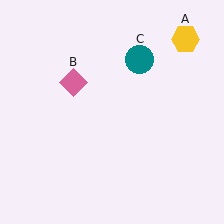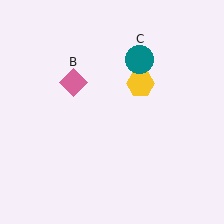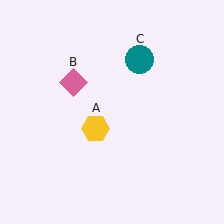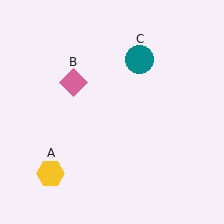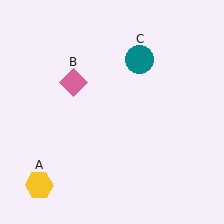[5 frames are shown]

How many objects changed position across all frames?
1 object changed position: yellow hexagon (object A).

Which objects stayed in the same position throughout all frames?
Pink diamond (object B) and teal circle (object C) remained stationary.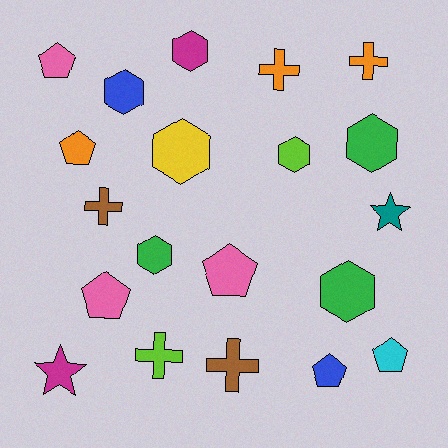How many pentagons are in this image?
There are 6 pentagons.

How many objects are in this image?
There are 20 objects.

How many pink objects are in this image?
There are 3 pink objects.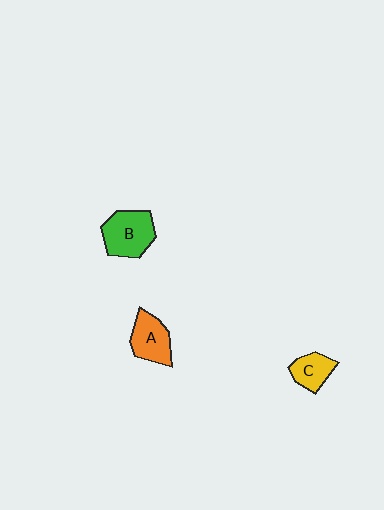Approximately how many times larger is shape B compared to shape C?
Approximately 1.7 times.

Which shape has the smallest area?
Shape C (yellow).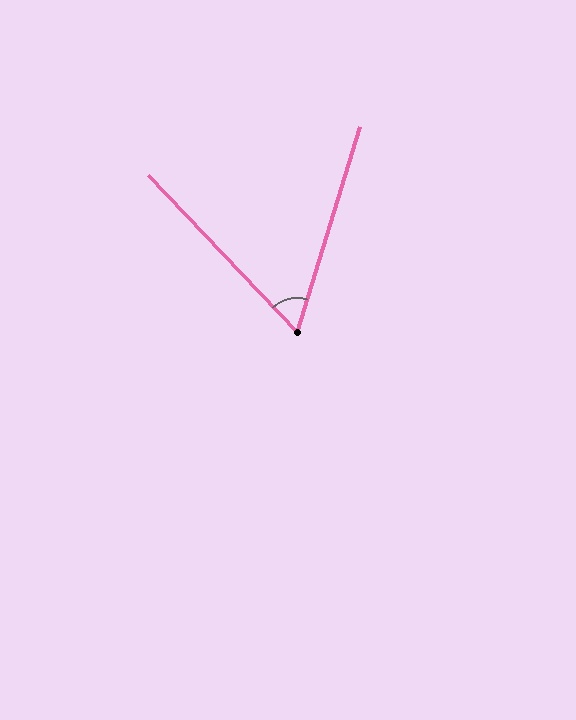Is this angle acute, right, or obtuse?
It is acute.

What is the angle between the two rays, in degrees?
Approximately 60 degrees.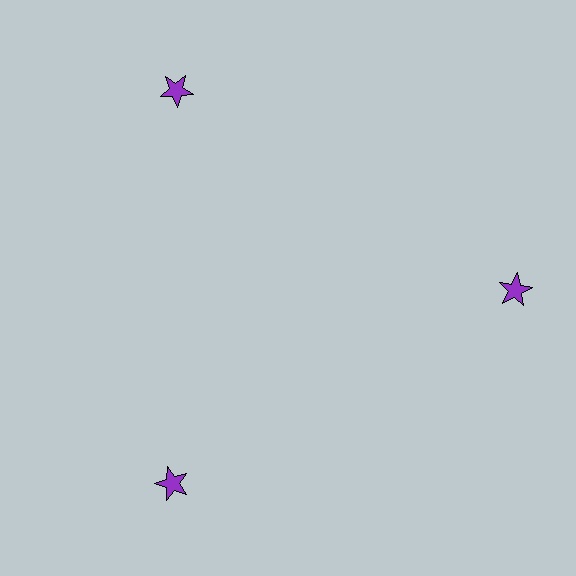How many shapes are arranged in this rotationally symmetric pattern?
There are 3 shapes, arranged in 3 groups of 1.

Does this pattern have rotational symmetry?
Yes, this pattern has 3-fold rotational symmetry. It looks the same after rotating 120 degrees around the center.